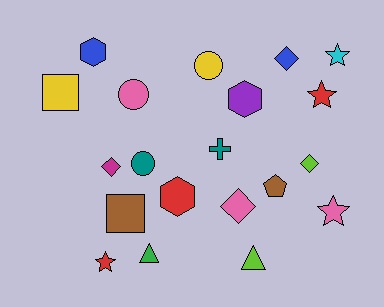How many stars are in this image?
There are 4 stars.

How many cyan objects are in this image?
There is 1 cyan object.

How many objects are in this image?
There are 20 objects.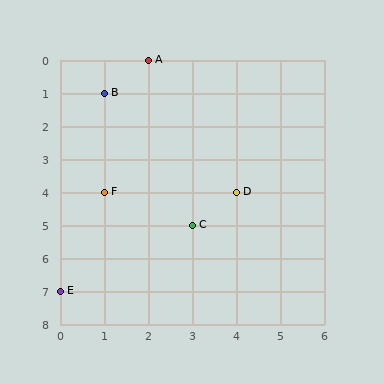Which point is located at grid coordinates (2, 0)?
Point A is at (2, 0).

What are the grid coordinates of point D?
Point D is at grid coordinates (4, 4).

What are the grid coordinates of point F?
Point F is at grid coordinates (1, 4).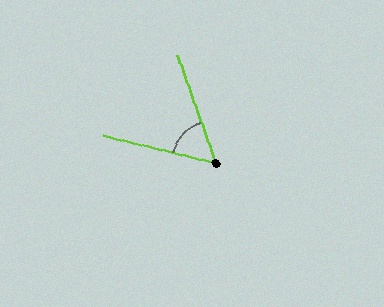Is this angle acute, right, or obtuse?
It is acute.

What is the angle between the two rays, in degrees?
Approximately 56 degrees.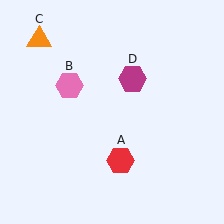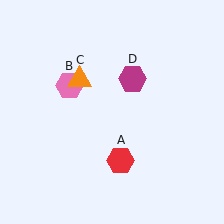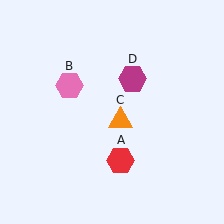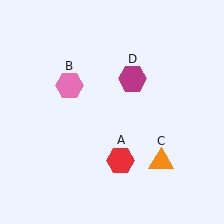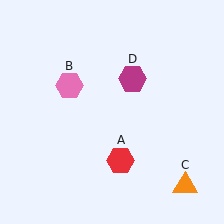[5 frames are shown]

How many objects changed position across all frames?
1 object changed position: orange triangle (object C).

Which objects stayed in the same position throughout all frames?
Red hexagon (object A) and pink hexagon (object B) and magenta hexagon (object D) remained stationary.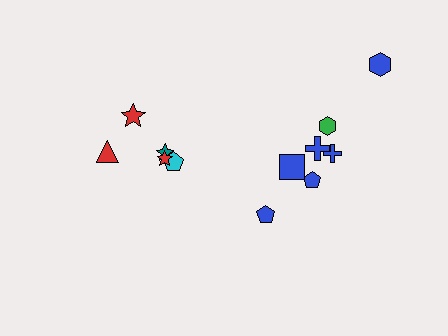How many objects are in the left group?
There are 5 objects.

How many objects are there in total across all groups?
There are 12 objects.